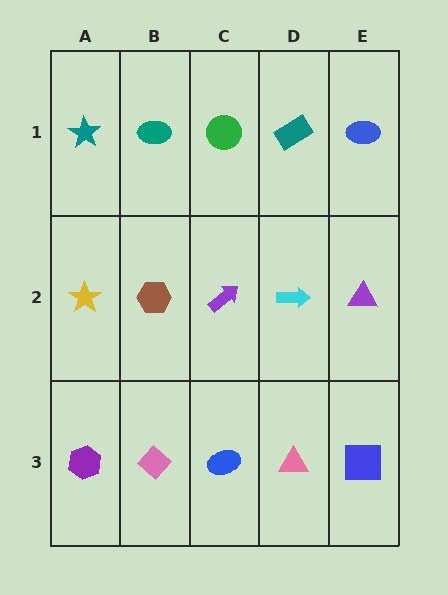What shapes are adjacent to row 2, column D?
A teal rectangle (row 1, column D), a pink triangle (row 3, column D), a purple arrow (row 2, column C), a purple triangle (row 2, column E).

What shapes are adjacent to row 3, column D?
A cyan arrow (row 2, column D), a blue ellipse (row 3, column C), a blue square (row 3, column E).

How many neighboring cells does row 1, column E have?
2.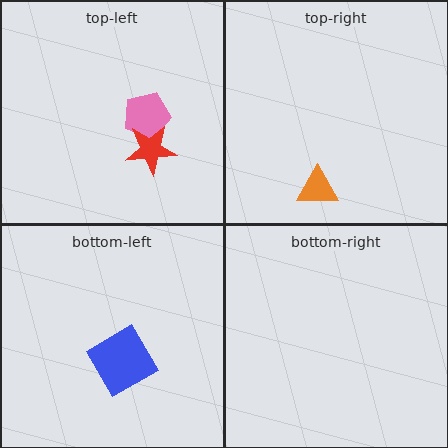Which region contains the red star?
The top-left region.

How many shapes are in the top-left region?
2.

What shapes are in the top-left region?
The pink pentagon, the red star.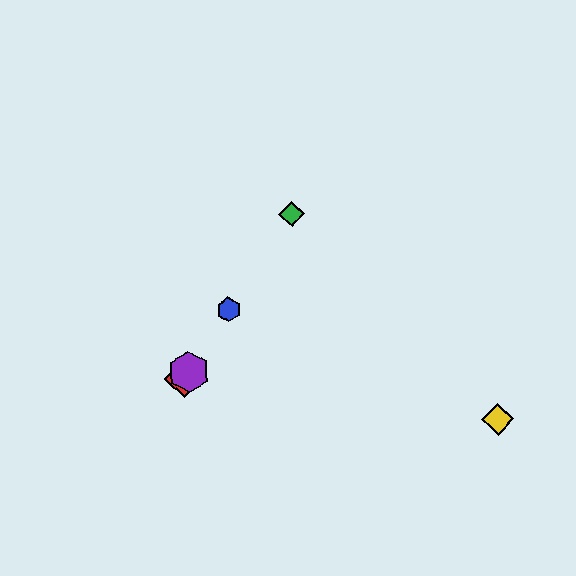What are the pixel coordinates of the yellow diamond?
The yellow diamond is at (498, 419).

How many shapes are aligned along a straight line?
4 shapes (the red diamond, the blue hexagon, the green diamond, the purple hexagon) are aligned along a straight line.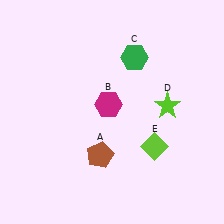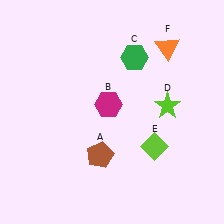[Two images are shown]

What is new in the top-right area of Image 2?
An orange triangle (F) was added in the top-right area of Image 2.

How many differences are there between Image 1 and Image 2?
There is 1 difference between the two images.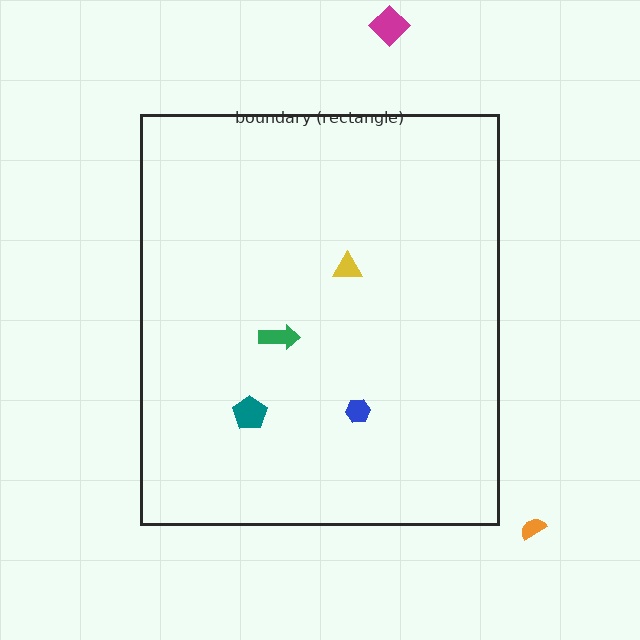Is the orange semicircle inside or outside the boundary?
Outside.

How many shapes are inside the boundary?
4 inside, 2 outside.